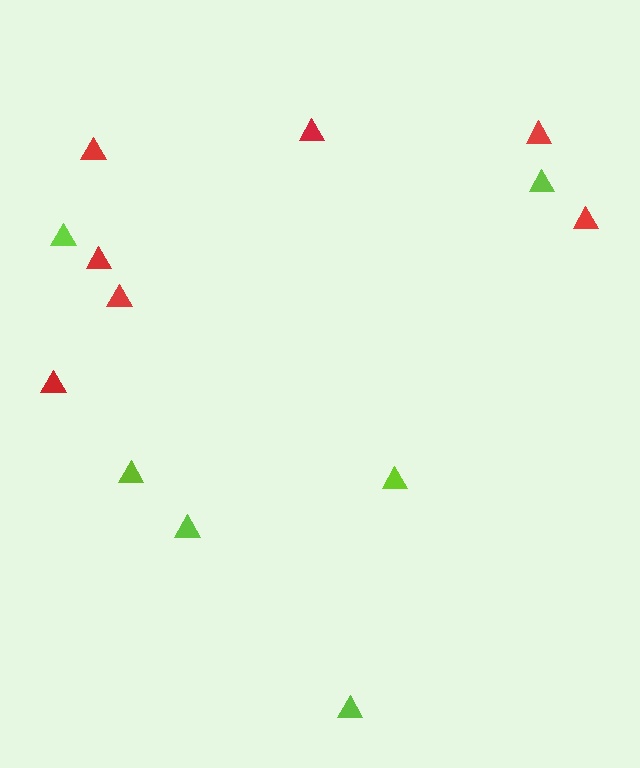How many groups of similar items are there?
There are 2 groups: one group of lime triangles (6) and one group of red triangles (7).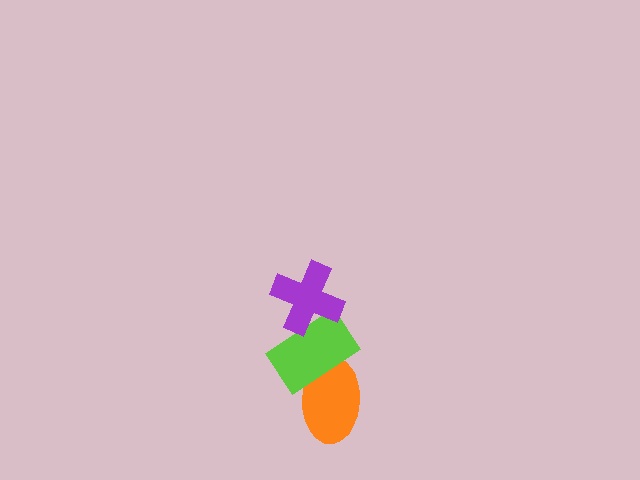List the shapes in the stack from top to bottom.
From top to bottom: the purple cross, the lime rectangle, the orange ellipse.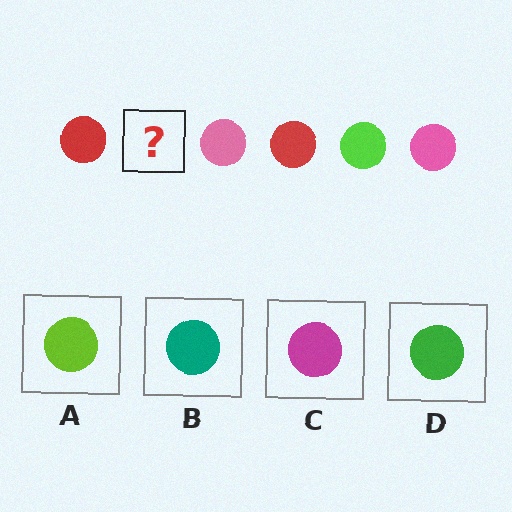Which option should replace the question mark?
Option A.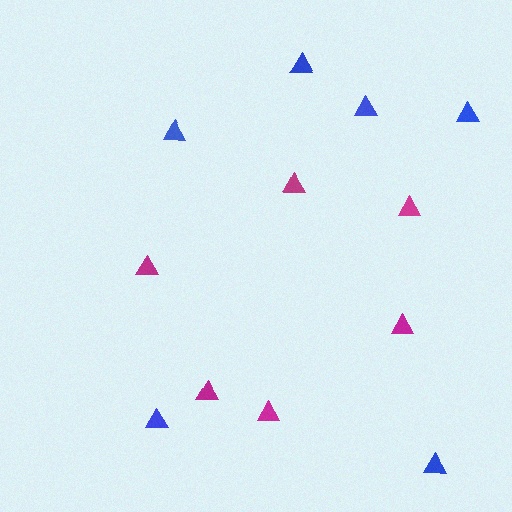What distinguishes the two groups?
There are 2 groups: one group of magenta triangles (6) and one group of blue triangles (6).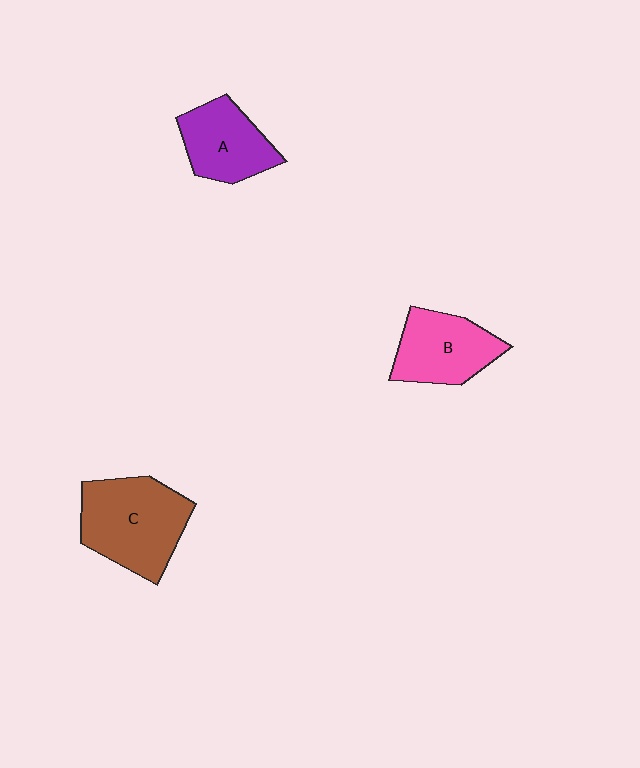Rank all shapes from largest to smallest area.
From largest to smallest: C (brown), B (pink), A (purple).